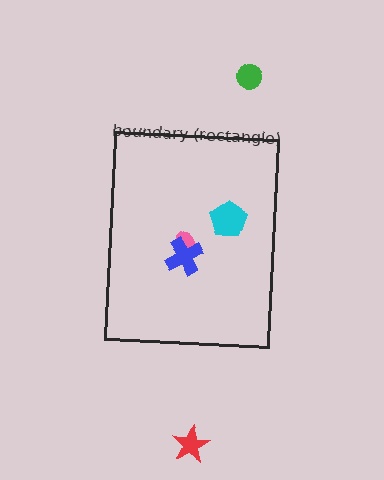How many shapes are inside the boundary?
3 inside, 2 outside.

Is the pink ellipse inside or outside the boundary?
Inside.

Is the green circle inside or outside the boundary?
Outside.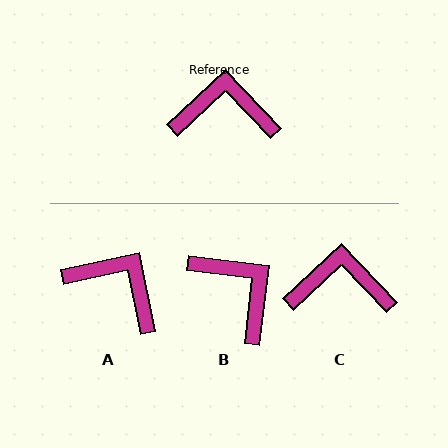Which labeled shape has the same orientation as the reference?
C.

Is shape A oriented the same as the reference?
No, it is off by about 31 degrees.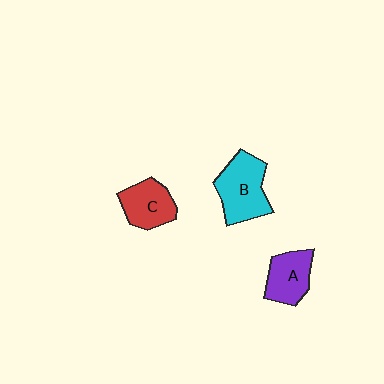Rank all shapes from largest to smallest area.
From largest to smallest: B (cyan), C (red), A (purple).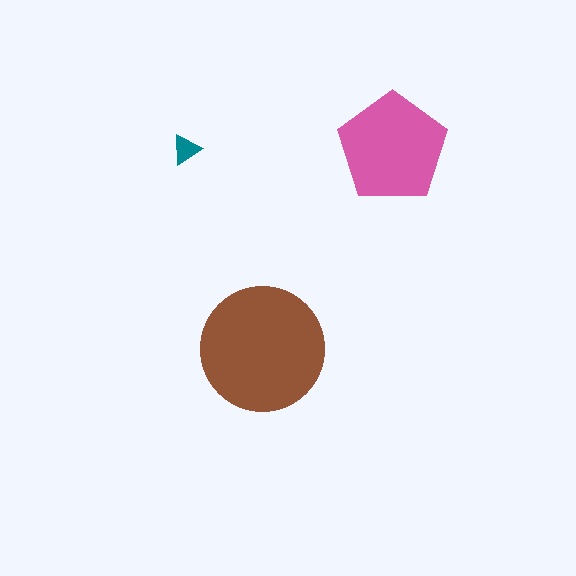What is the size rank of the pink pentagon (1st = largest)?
2nd.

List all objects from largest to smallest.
The brown circle, the pink pentagon, the teal triangle.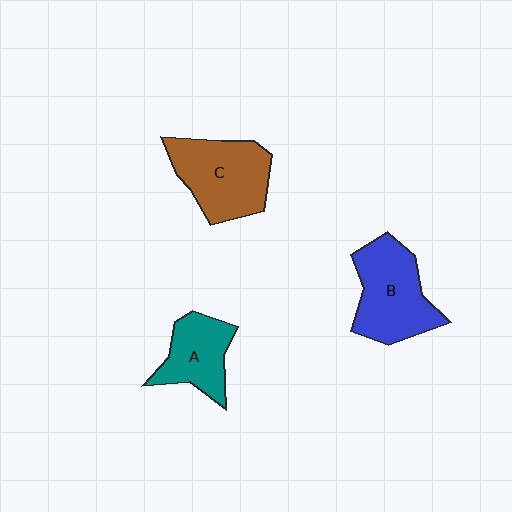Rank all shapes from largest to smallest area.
From largest to smallest: C (brown), B (blue), A (teal).